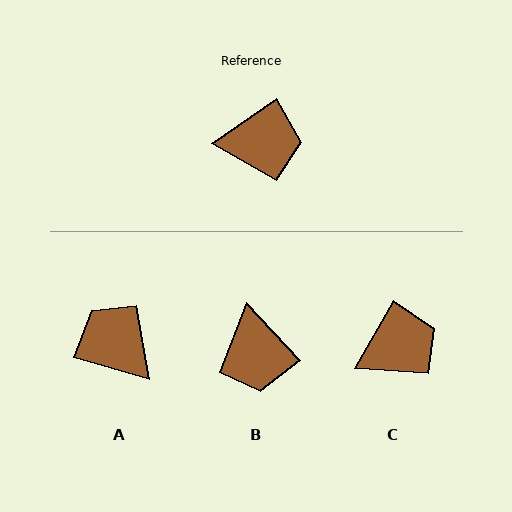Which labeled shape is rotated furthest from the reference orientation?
A, about 129 degrees away.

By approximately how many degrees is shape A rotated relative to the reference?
Approximately 129 degrees counter-clockwise.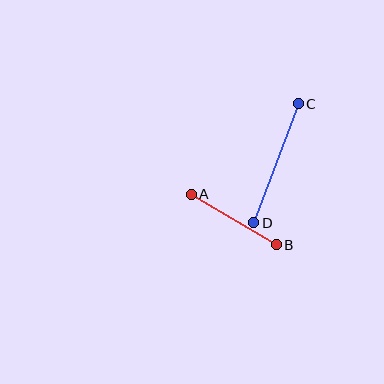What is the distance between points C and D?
The distance is approximately 127 pixels.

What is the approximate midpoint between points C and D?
The midpoint is at approximately (276, 163) pixels.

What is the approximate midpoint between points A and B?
The midpoint is at approximately (234, 219) pixels.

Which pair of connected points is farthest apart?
Points C and D are farthest apart.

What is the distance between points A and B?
The distance is approximately 99 pixels.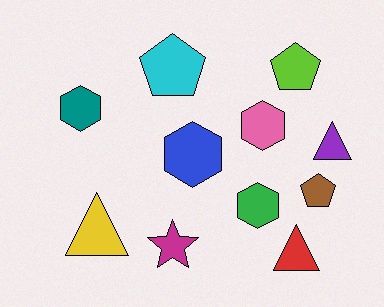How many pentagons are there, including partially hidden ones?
There are 3 pentagons.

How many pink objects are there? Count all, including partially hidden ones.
There is 1 pink object.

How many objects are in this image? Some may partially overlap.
There are 11 objects.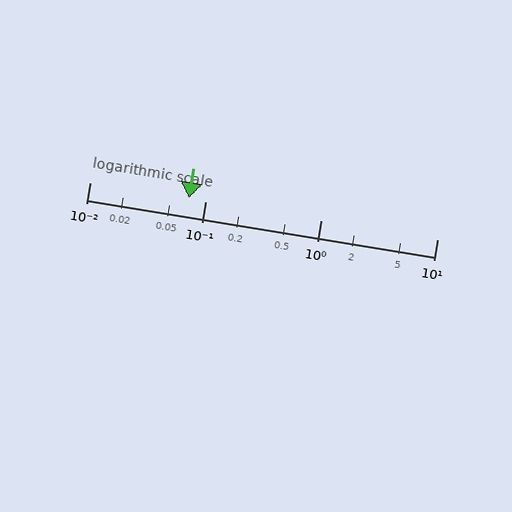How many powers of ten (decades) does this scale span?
The scale spans 3 decades, from 0.01 to 10.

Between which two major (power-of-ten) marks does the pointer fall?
The pointer is between 0.01 and 0.1.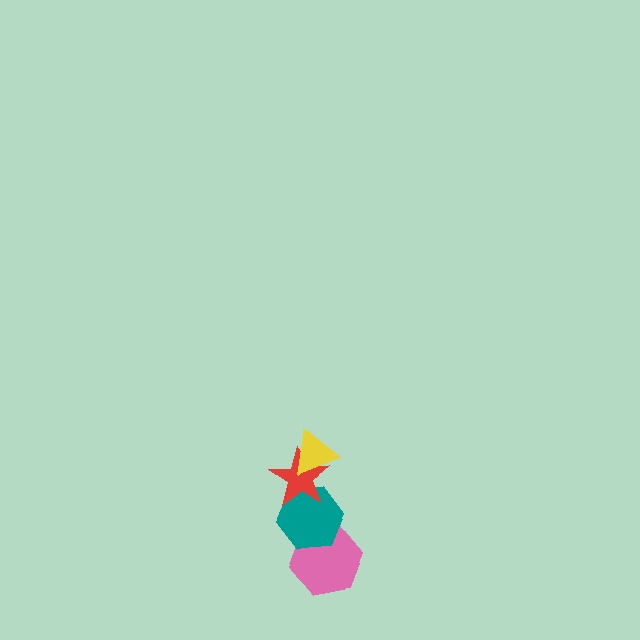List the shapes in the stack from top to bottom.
From top to bottom: the yellow triangle, the red star, the teal hexagon, the pink hexagon.